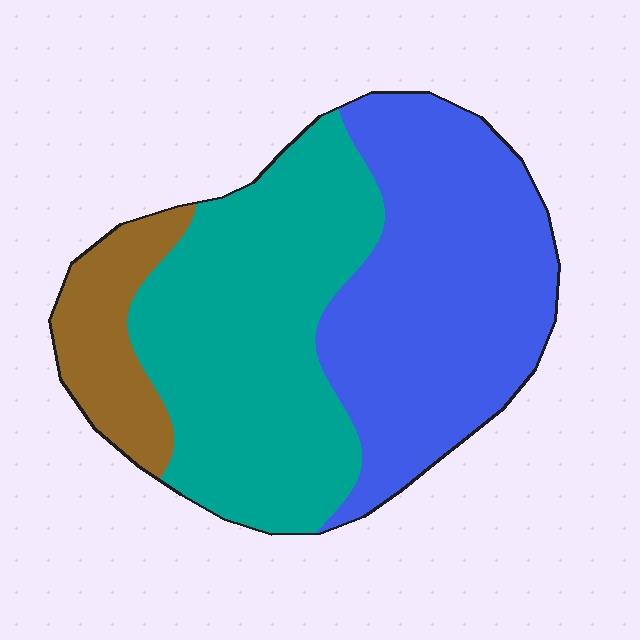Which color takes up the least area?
Brown, at roughly 15%.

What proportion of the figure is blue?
Blue covers about 45% of the figure.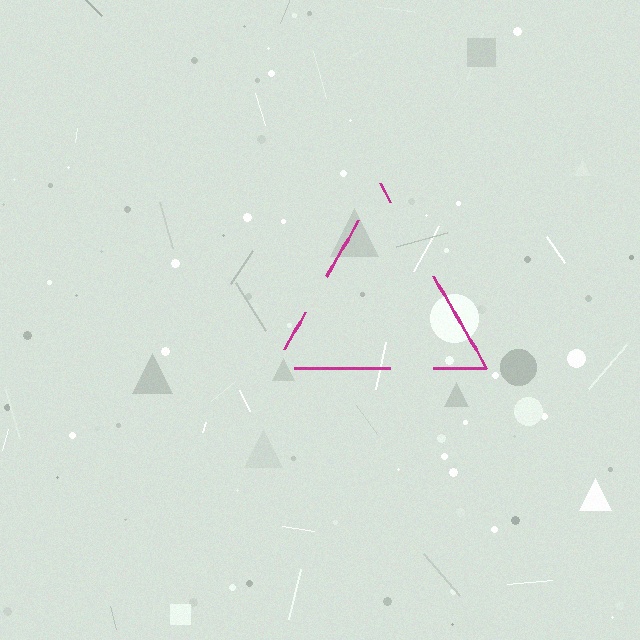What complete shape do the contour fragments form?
The contour fragments form a triangle.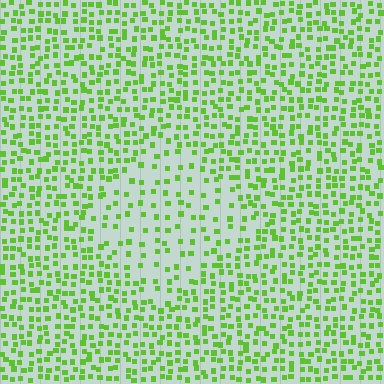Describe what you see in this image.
The image contains small lime elements arranged at two different densities. A diamond-shaped region is visible where the elements are less densely packed than the surrounding area.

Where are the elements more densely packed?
The elements are more densely packed outside the diamond boundary.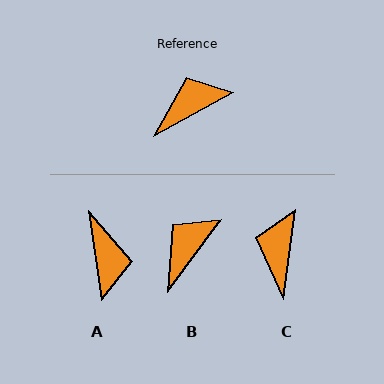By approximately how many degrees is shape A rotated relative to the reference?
Approximately 111 degrees clockwise.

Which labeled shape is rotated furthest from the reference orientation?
A, about 111 degrees away.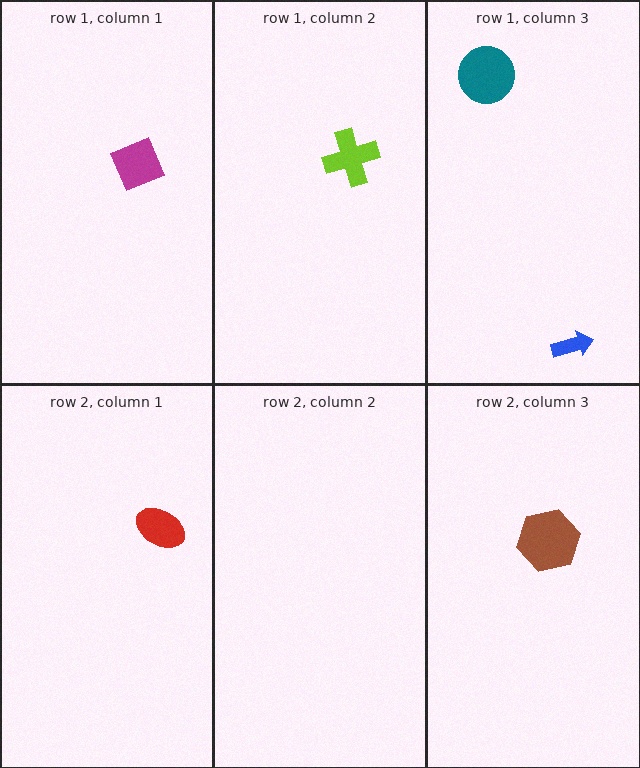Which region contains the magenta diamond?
The row 1, column 1 region.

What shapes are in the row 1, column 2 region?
The lime cross.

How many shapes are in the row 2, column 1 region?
1.